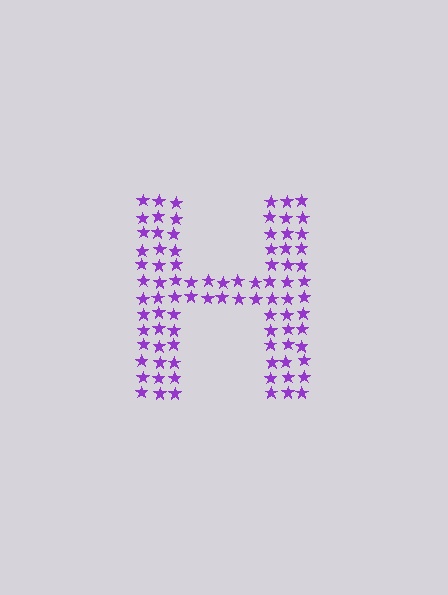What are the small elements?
The small elements are stars.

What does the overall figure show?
The overall figure shows the letter H.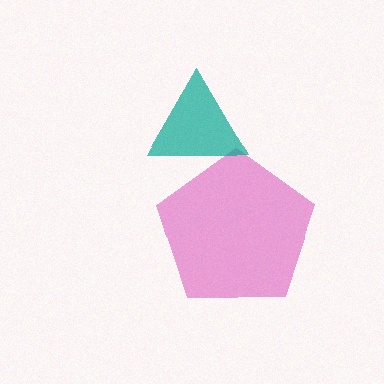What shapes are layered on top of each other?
The layered shapes are: a pink pentagon, a teal triangle.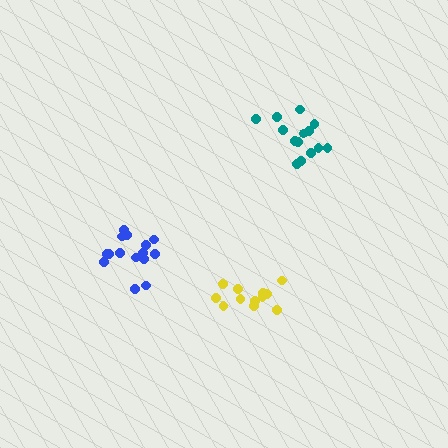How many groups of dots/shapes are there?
There are 3 groups.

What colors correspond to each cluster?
The clusters are colored: blue, teal, yellow.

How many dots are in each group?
Group 1: 15 dots, Group 2: 14 dots, Group 3: 12 dots (41 total).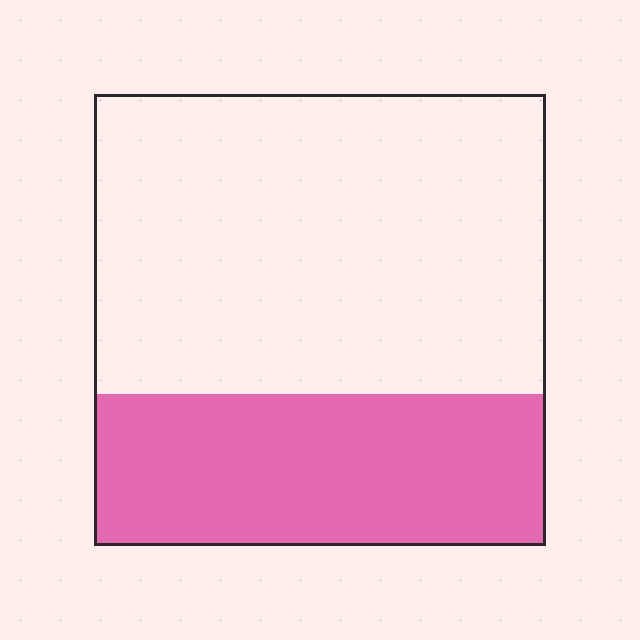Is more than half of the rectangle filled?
No.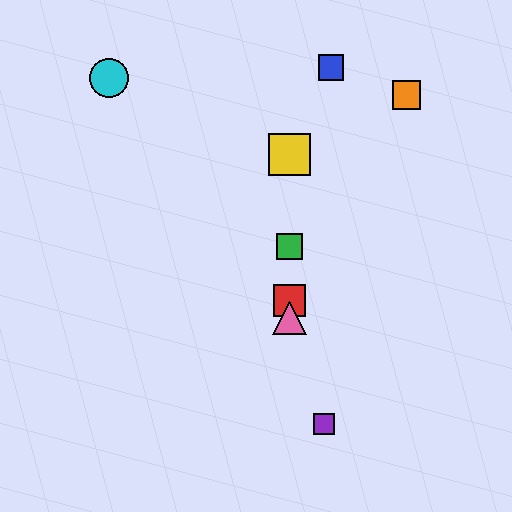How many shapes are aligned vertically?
4 shapes (the red square, the green square, the yellow square, the pink triangle) are aligned vertically.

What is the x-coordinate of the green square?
The green square is at x≈289.